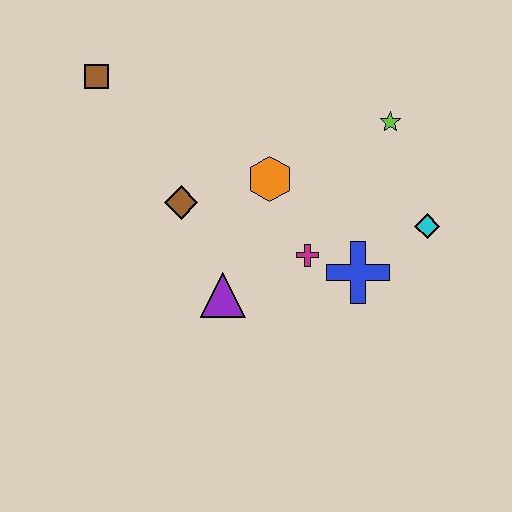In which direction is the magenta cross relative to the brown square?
The magenta cross is to the right of the brown square.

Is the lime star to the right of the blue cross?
Yes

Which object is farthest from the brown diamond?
The cyan diamond is farthest from the brown diamond.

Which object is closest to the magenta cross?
The blue cross is closest to the magenta cross.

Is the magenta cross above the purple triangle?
Yes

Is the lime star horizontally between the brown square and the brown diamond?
No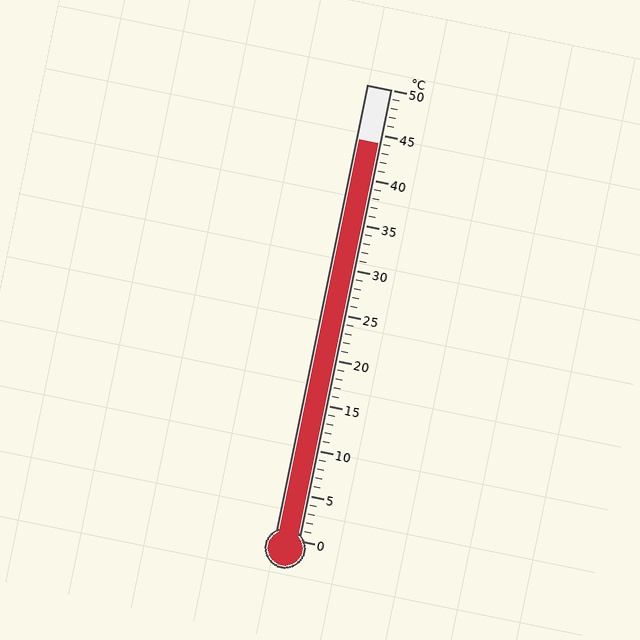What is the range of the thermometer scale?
The thermometer scale ranges from 0°C to 50°C.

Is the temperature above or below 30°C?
The temperature is above 30°C.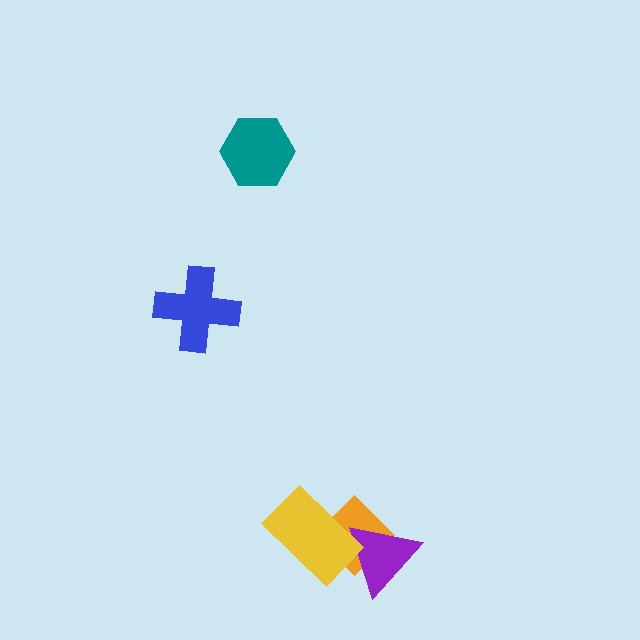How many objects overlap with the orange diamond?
2 objects overlap with the orange diamond.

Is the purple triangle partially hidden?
Yes, it is partially covered by another shape.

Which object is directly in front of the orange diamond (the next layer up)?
The purple triangle is directly in front of the orange diamond.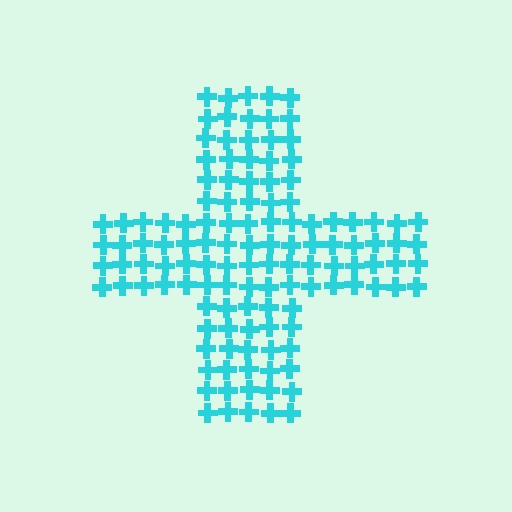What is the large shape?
The large shape is a cross.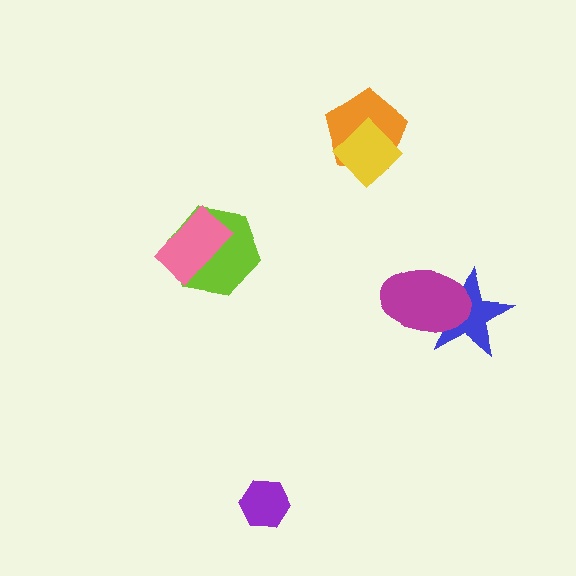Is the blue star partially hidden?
Yes, it is partially covered by another shape.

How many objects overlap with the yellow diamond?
1 object overlaps with the yellow diamond.